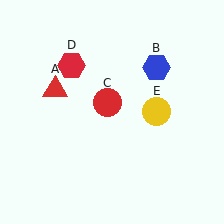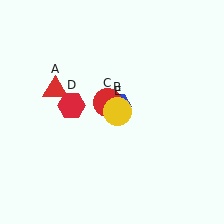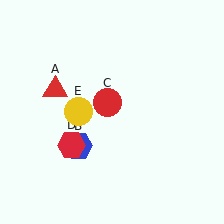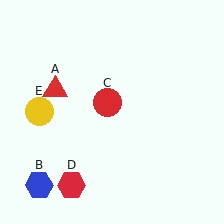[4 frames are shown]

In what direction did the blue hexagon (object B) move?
The blue hexagon (object B) moved down and to the left.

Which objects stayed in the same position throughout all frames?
Red triangle (object A) and red circle (object C) remained stationary.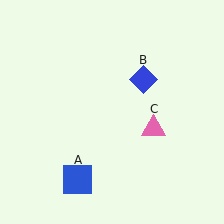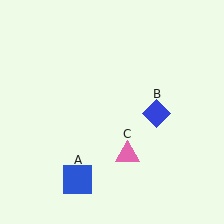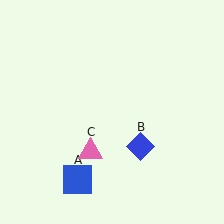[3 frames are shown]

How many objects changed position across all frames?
2 objects changed position: blue diamond (object B), pink triangle (object C).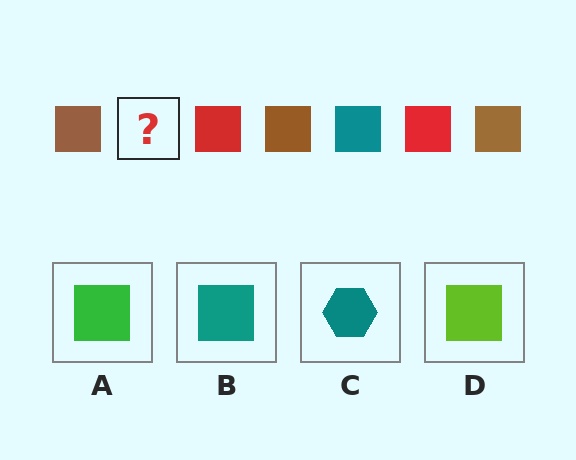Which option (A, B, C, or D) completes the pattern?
B.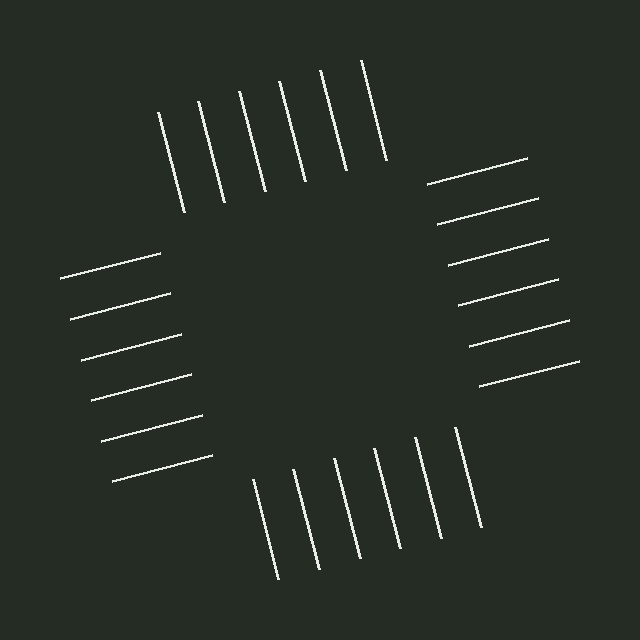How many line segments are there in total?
24 — 6 along each of the 4 edges.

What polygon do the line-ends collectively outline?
An illusory square — the line segments terminate on its edges but no continuous stroke is drawn.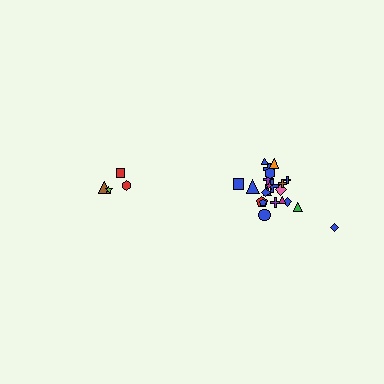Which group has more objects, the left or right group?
The right group.